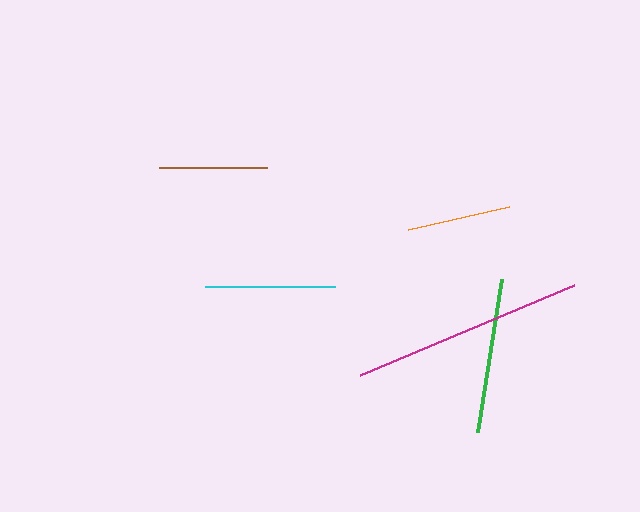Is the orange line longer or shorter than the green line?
The green line is longer than the orange line.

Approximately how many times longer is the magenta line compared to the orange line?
The magenta line is approximately 2.2 times the length of the orange line.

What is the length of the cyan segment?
The cyan segment is approximately 129 pixels long.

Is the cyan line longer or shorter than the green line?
The green line is longer than the cyan line.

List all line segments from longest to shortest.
From longest to shortest: magenta, green, cyan, brown, orange.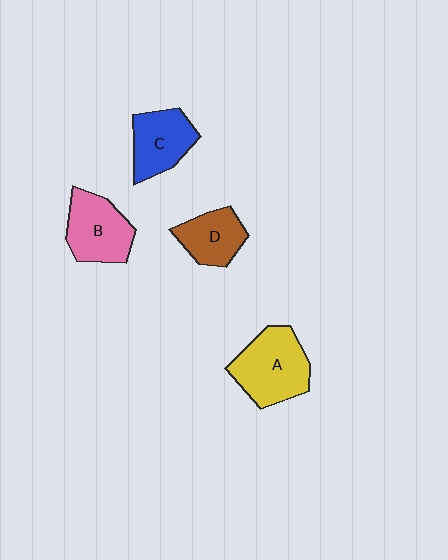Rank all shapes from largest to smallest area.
From largest to smallest: A (yellow), B (pink), C (blue), D (brown).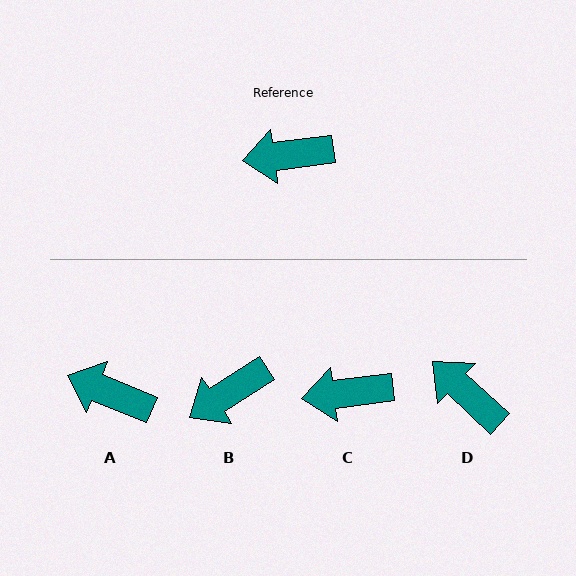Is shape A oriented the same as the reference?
No, it is off by about 30 degrees.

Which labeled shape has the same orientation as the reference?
C.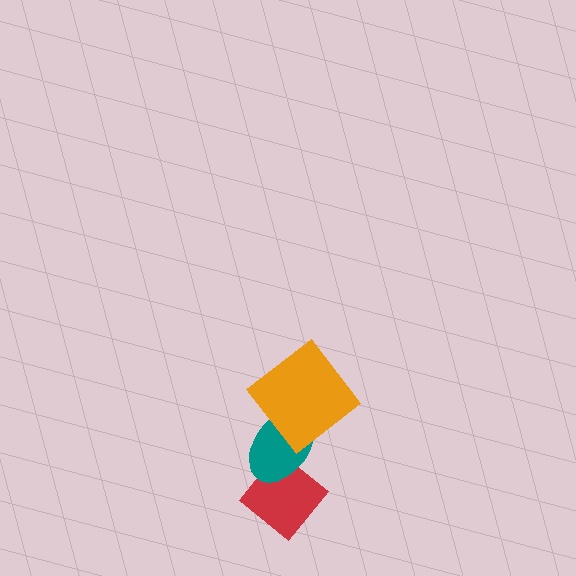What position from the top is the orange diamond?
The orange diamond is 1st from the top.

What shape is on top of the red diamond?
The teal ellipse is on top of the red diamond.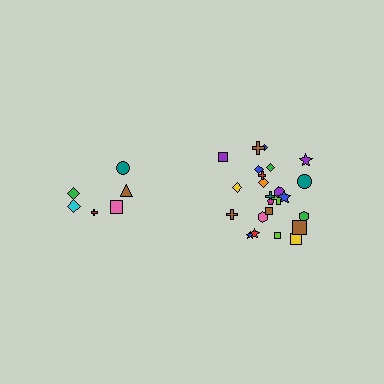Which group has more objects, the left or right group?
The right group.